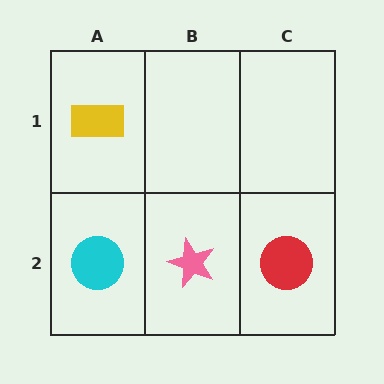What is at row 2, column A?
A cyan circle.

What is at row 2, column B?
A pink star.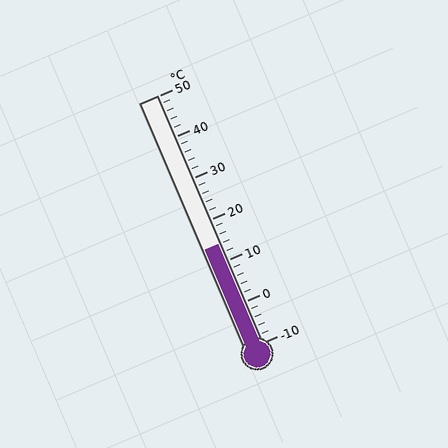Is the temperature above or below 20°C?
The temperature is below 20°C.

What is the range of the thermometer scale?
The thermometer scale ranges from -10°C to 50°C.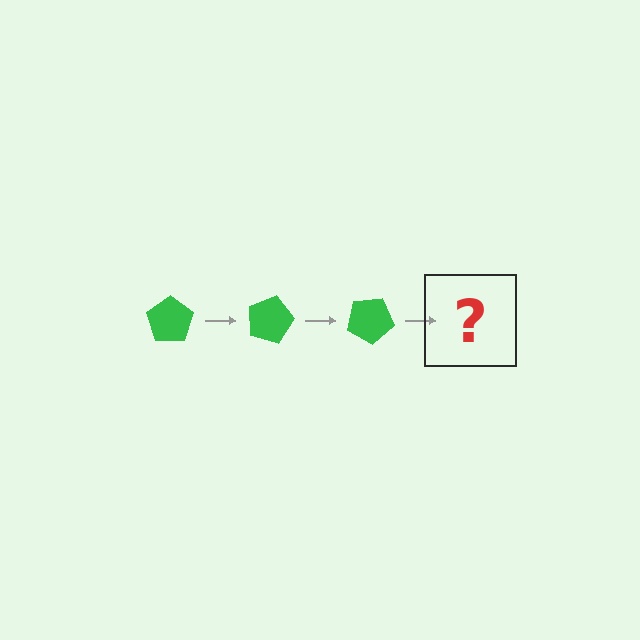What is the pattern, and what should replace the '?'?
The pattern is that the pentagon rotates 15 degrees each step. The '?' should be a green pentagon rotated 45 degrees.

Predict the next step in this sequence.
The next step is a green pentagon rotated 45 degrees.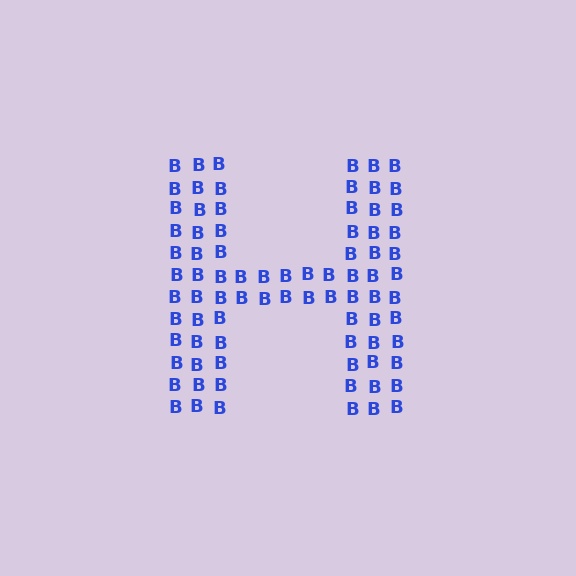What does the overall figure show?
The overall figure shows the letter H.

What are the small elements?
The small elements are letter B's.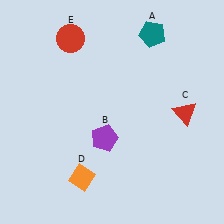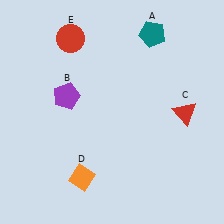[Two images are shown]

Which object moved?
The purple pentagon (B) moved up.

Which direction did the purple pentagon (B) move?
The purple pentagon (B) moved up.